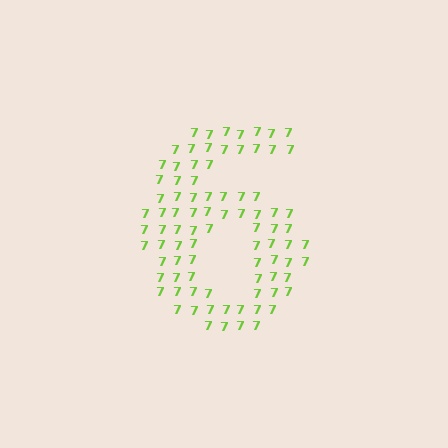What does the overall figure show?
The overall figure shows the digit 6.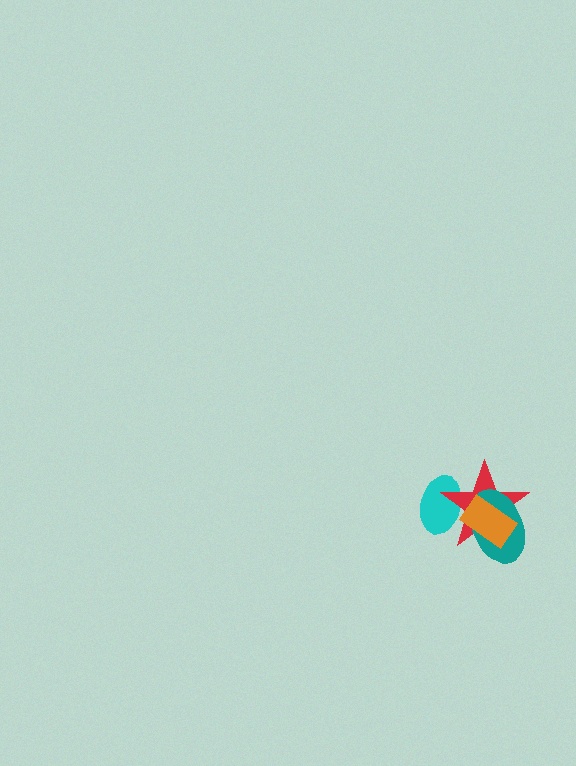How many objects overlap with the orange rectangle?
2 objects overlap with the orange rectangle.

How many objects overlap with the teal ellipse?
3 objects overlap with the teal ellipse.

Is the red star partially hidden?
Yes, it is partially covered by another shape.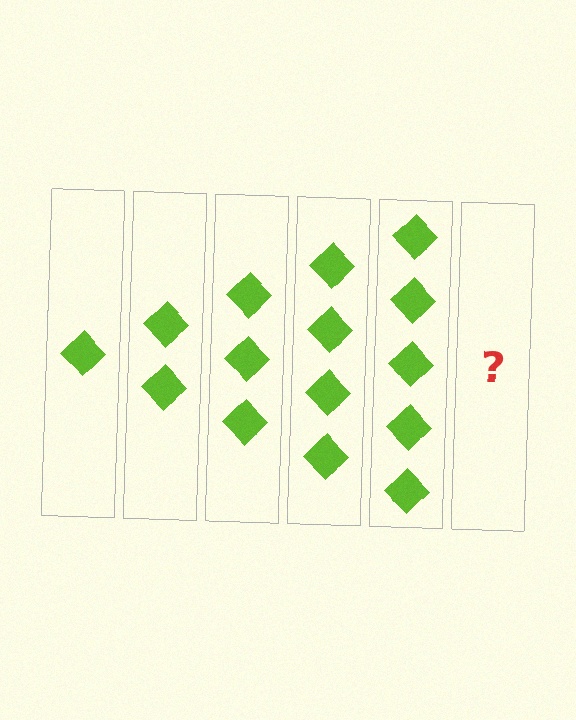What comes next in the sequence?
The next element should be 6 diamonds.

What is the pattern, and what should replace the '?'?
The pattern is that each step adds one more diamond. The '?' should be 6 diamonds.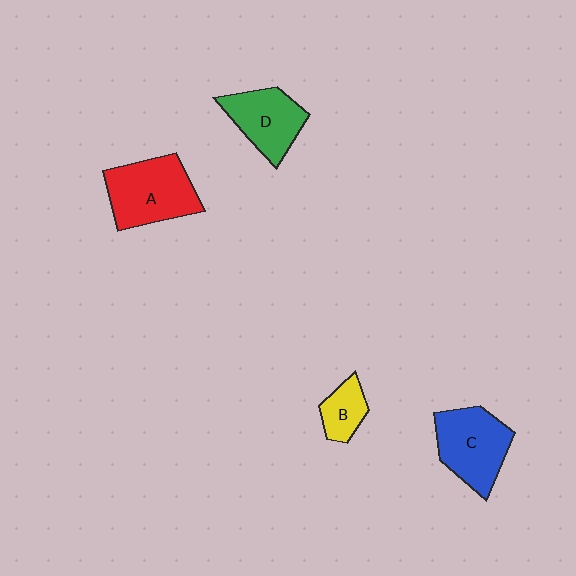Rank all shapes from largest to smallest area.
From largest to smallest: A (red), C (blue), D (green), B (yellow).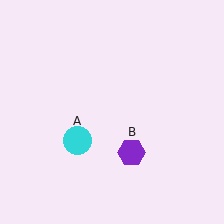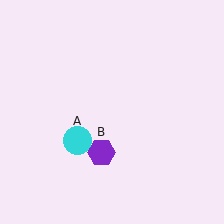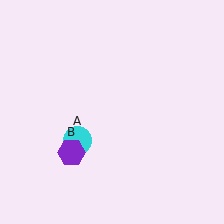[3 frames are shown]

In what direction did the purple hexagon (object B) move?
The purple hexagon (object B) moved left.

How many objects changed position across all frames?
1 object changed position: purple hexagon (object B).